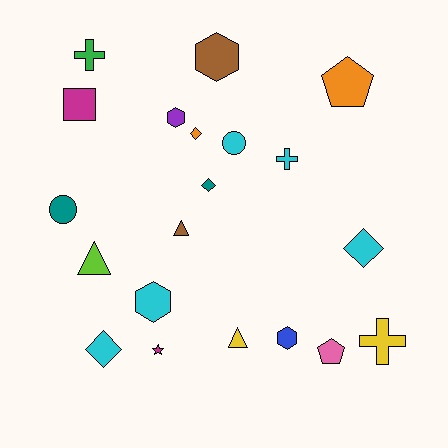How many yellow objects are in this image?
There are 2 yellow objects.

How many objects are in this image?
There are 20 objects.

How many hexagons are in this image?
There are 4 hexagons.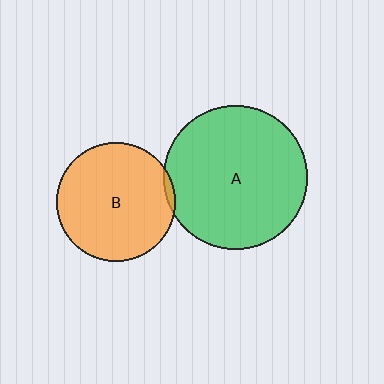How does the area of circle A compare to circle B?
Approximately 1.4 times.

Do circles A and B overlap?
Yes.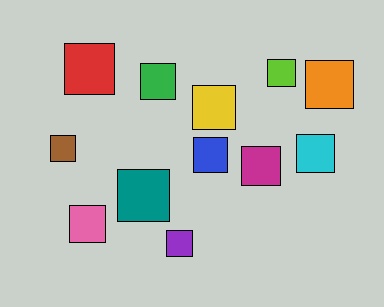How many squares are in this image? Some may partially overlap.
There are 12 squares.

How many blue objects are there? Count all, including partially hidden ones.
There is 1 blue object.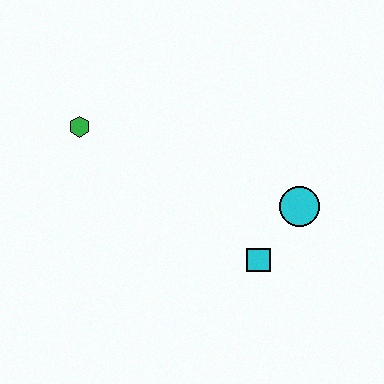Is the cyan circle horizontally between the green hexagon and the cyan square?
No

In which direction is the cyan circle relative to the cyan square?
The cyan circle is above the cyan square.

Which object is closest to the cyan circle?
The cyan square is closest to the cyan circle.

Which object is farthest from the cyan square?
The green hexagon is farthest from the cyan square.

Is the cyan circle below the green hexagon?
Yes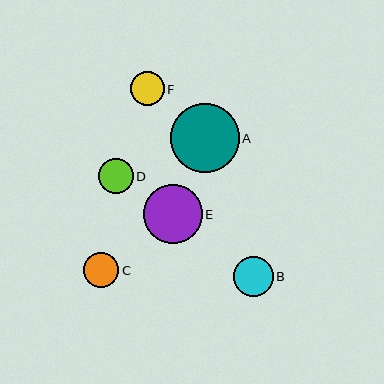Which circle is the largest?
Circle A is the largest with a size of approximately 69 pixels.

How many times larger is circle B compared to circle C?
Circle B is approximately 1.1 times the size of circle C.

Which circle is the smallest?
Circle F is the smallest with a size of approximately 34 pixels.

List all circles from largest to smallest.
From largest to smallest: A, E, B, C, D, F.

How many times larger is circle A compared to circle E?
Circle A is approximately 1.2 times the size of circle E.